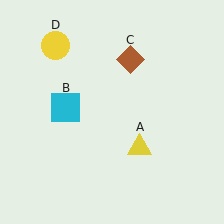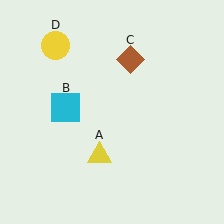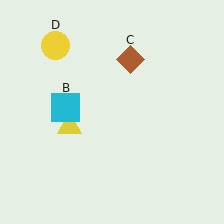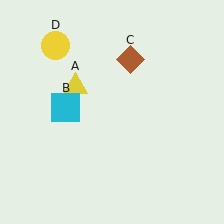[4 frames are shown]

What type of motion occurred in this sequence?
The yellow triangle (object A) rotated clockwise around the center of the scene.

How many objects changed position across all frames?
1 object changed position: yellow triangle (object A).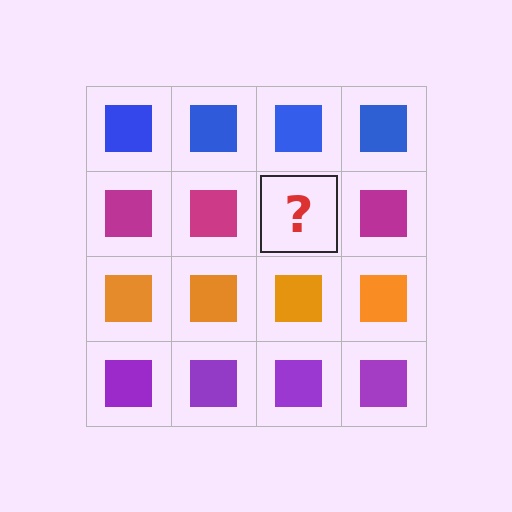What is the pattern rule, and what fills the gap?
The rule is that each row has a consistent color. The gap should be filled with a magenta square.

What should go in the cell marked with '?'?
The missing cell should contain a magenta square.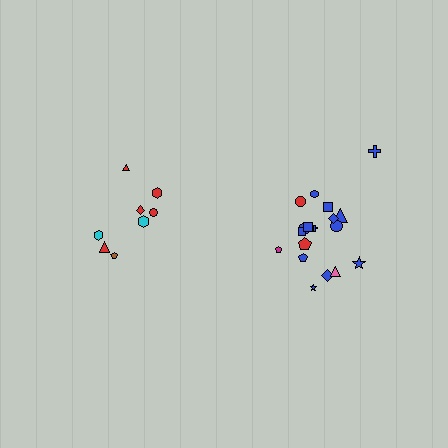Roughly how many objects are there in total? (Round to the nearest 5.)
Roughly 25 objects in total.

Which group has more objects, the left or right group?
The right group.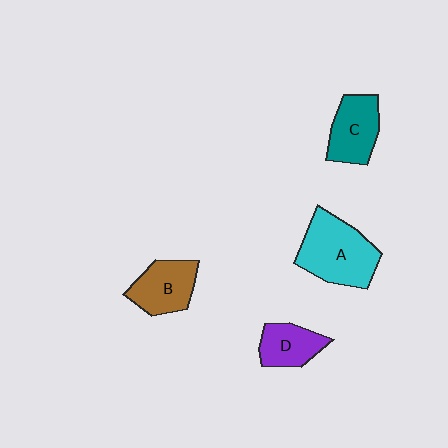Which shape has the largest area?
Shape A (cyan).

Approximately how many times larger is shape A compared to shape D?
Approximately 1.8 times.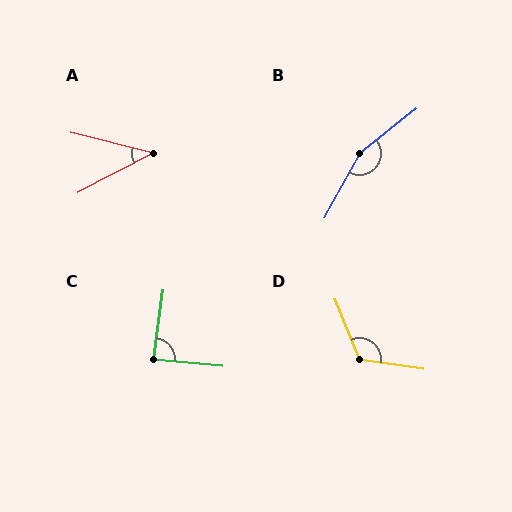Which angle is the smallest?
A, at approximately 41 degrees.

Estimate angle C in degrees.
Approximately 87 degrees.